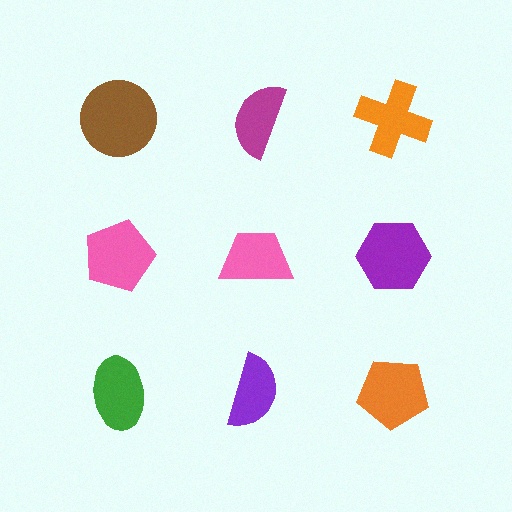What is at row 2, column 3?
A purple hexagon.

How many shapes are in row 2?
3 shapes.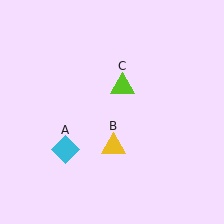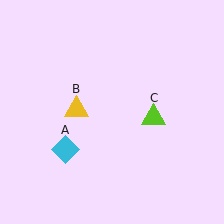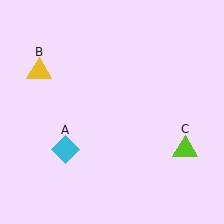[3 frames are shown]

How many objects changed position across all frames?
2 objects changed position: yellow triangle (object B), lime triangle (object C).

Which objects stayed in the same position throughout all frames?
Cyan diamond (object A) remained stationary.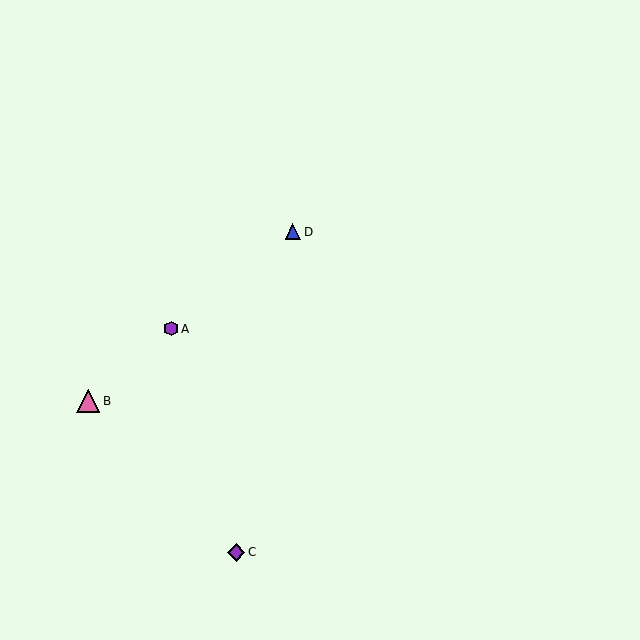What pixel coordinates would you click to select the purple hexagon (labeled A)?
Click at (171, 329) to select the purple hexagon A.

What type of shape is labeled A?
Shape A is a purple hexagon.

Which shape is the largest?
The pink triangle (labeled B) is the largest.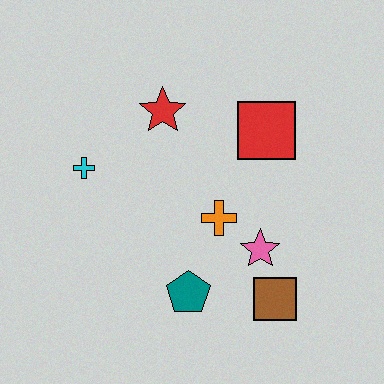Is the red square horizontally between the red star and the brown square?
Yes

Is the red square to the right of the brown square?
No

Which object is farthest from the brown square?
The cyan cross is farthest from the brown square.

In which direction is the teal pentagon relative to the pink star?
The teal pentagon is to the left of the pink star.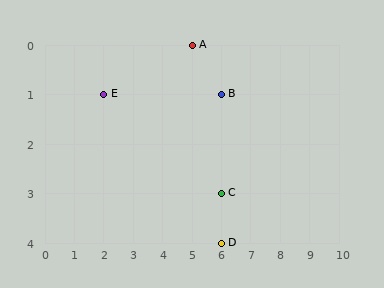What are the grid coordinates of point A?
Point A is at grid coordinates (5, 0).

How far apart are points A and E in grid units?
Points A and E are 3 columns and 1 row apart (about 3.2 grid units diagonally).